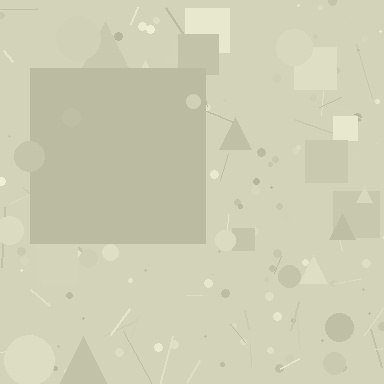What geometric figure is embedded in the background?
A square is embedded in the background.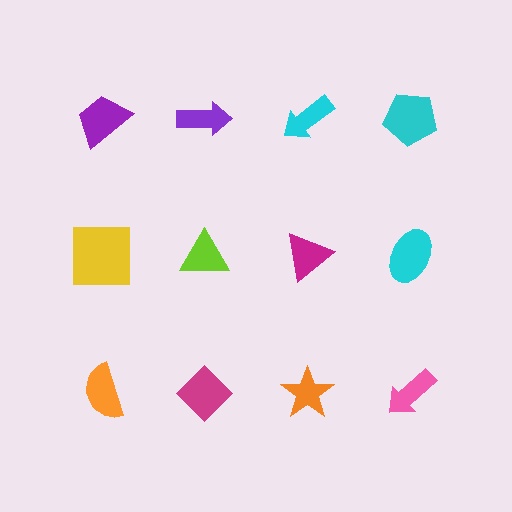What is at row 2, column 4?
A cyan ellipse.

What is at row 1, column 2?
A purple arrow.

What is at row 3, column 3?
An orange star.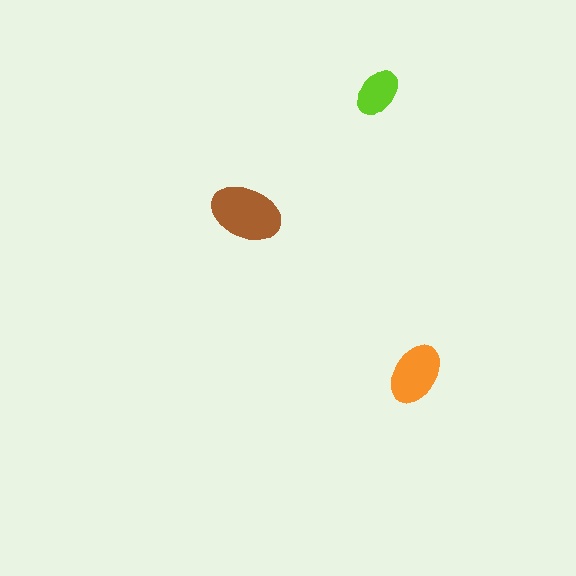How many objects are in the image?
There are 3 objects in the image.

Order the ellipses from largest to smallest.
the brown one, the orange one, the lime one.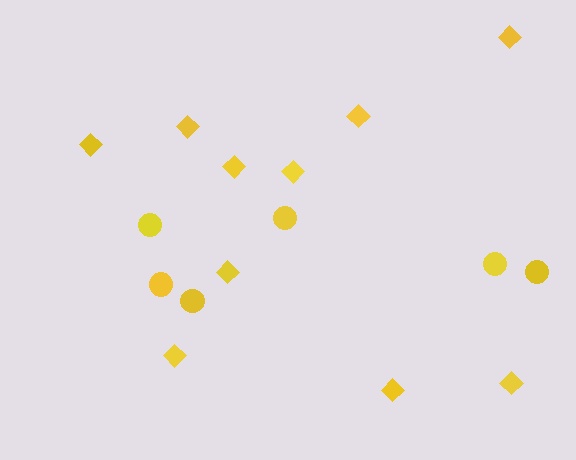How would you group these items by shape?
There are 2 groups: one group of circles (6) and one group of diamonds (10).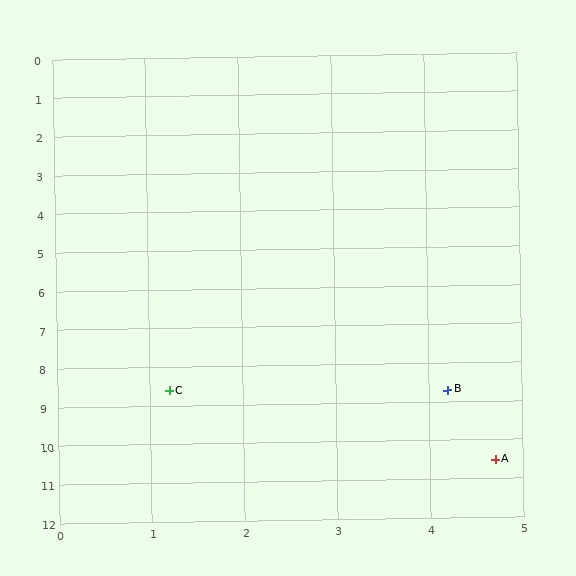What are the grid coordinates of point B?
Point B is at approximately (4.2, 8.7).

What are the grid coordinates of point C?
Point C is at approximately (1.2, 8.6).